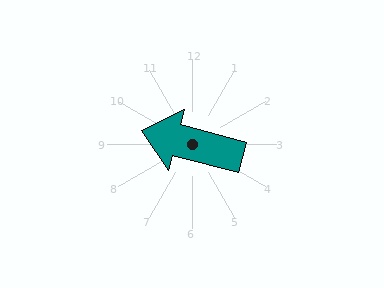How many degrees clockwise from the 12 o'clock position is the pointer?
Approximately 285 degrees.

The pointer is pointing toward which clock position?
Roughly 9 o'clock.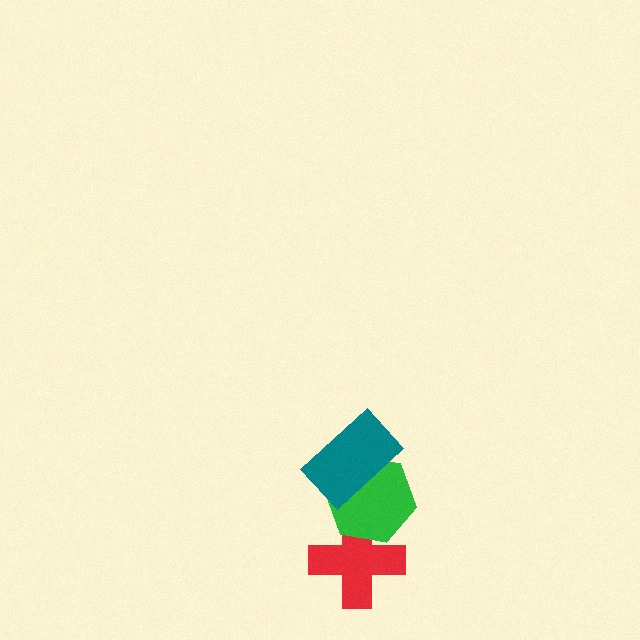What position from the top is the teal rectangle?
The teal rectangle is 1st from the top.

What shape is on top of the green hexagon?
The teal rectangle is on top of the green hexagon.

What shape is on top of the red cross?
The green hexagon is on top of the red cross.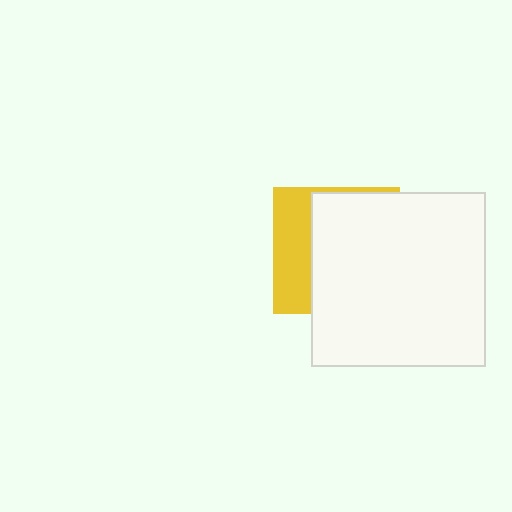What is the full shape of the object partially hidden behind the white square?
The partially hidden object is a yellow square.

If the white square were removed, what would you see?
You would see the complete yellow square.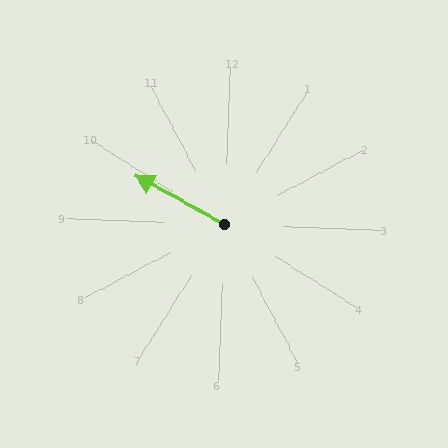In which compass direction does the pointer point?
Northwest.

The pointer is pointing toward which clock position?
Roughly 10 o'clock.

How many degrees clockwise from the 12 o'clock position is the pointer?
Approximately 297 degrees.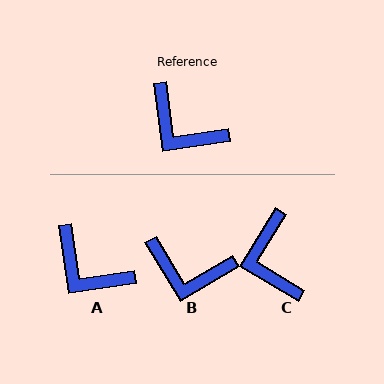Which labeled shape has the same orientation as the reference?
A.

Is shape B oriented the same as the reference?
No, it is off by about 23 degrees.